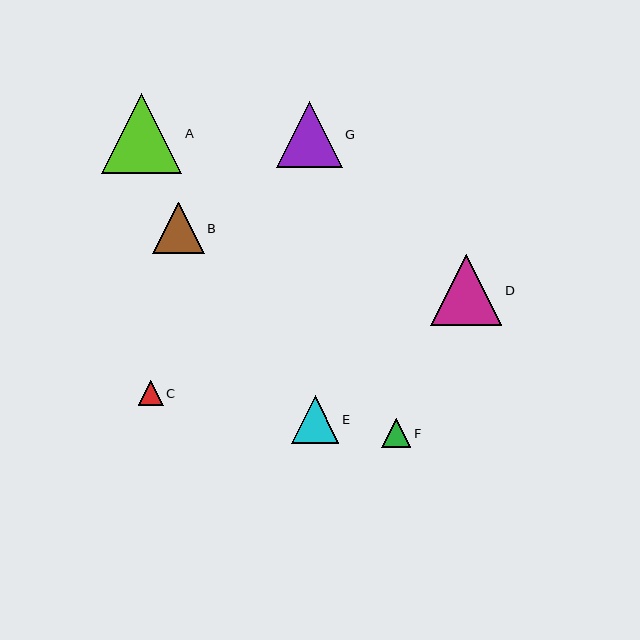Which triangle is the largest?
Triangle A is the largest with a size of approximately 80 pixels.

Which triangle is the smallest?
Triangle C is the smallest with a size of approximately 25 pixels.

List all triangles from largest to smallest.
From largest to smallest: A, D, G, B, E, F, C.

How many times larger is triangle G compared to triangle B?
Triangle G is approximately 1.3 times the size of triangle B.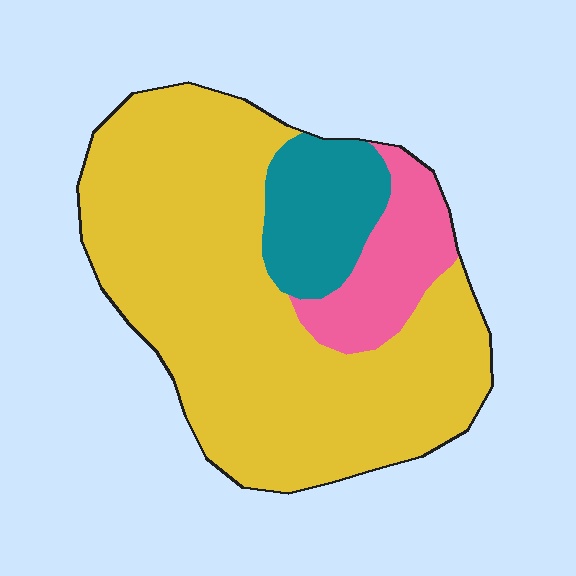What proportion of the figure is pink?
Pink covers roughly 15% of the figure.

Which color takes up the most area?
Yellow, at roughly 75%.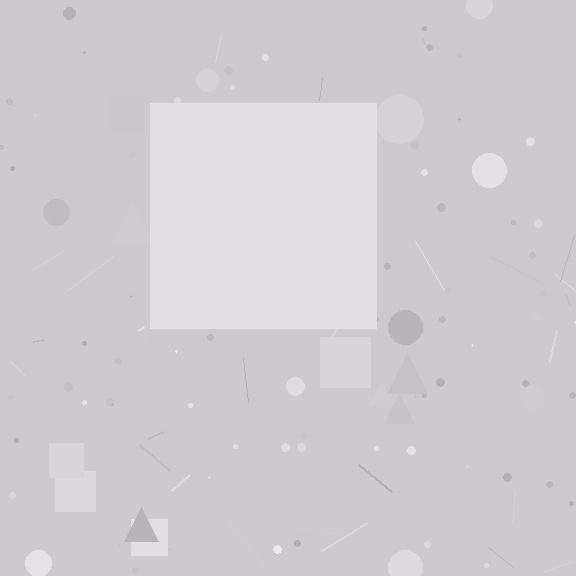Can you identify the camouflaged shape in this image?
The camouflaged shape is a square.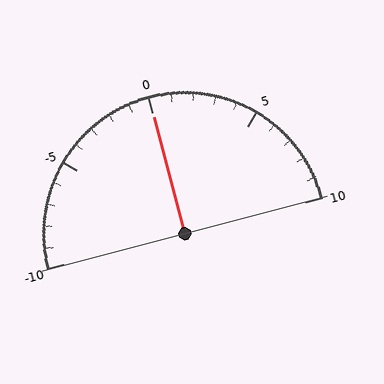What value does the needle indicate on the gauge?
The needle indicates approximately 0.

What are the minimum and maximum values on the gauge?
The gauge ranges from -10 to 10.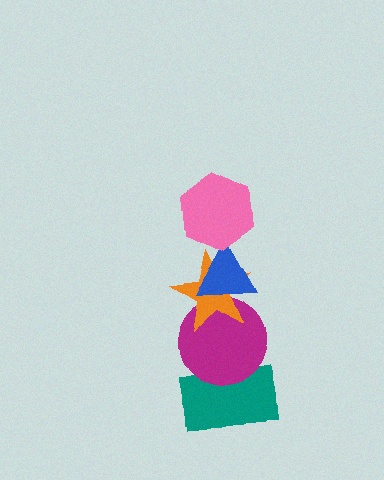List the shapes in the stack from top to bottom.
From top to bottom: the pink hexagon, the blue triangle, the orange star, the magenta circle, the teal rectangle.